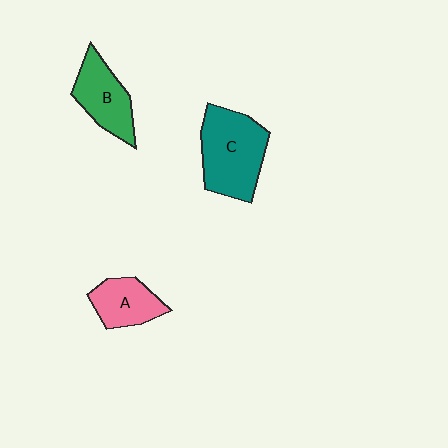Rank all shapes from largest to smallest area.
From largest to smallest: C (teal), B (green), A (pink).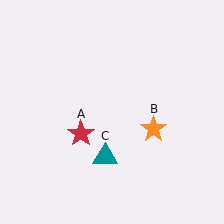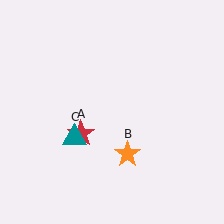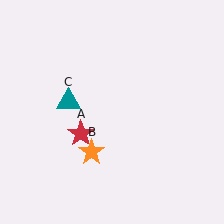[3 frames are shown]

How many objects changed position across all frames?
2 objects changed position: orange star (object B), teal triangle (object C).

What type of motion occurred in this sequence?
The orange star (object B), teal triangle (object C) rotated clockwise around the center of the scene.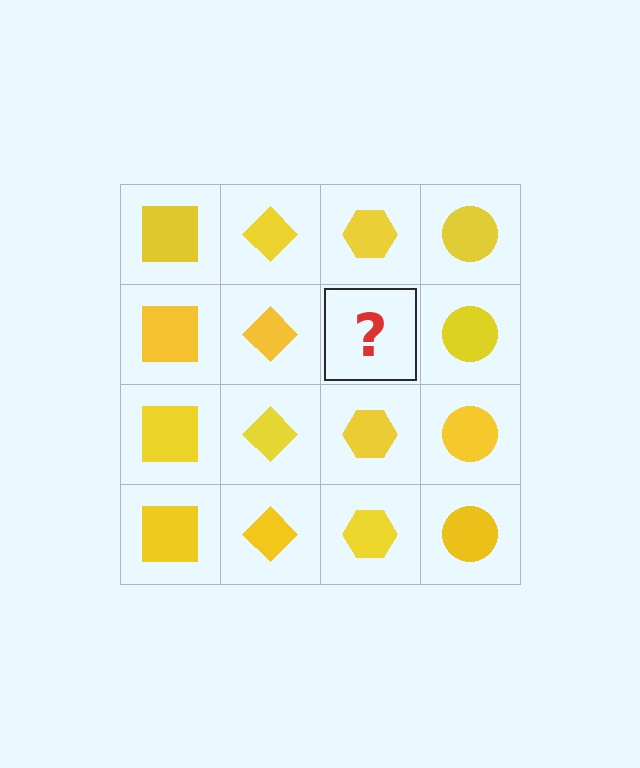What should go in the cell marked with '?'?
The missing cell should contain a yellow hexagon.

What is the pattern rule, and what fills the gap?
The rule is that each column has a consistent shape. The gap should be filled with a yellow hexagon.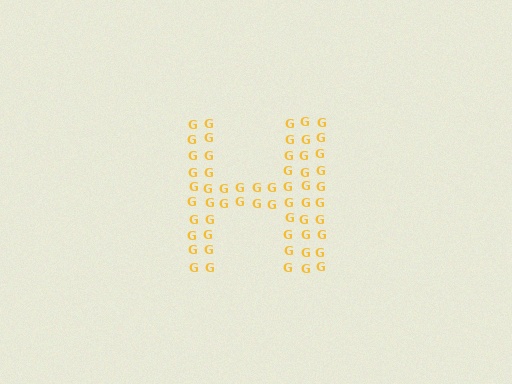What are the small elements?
The small elements are letter G's.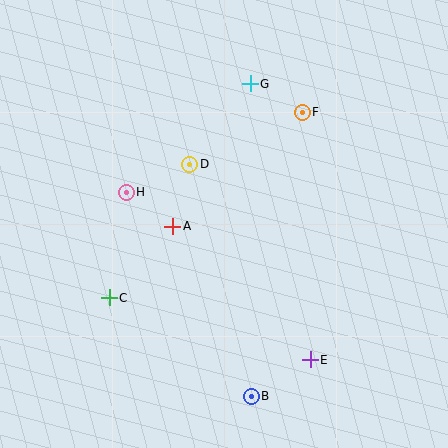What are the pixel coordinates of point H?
Point H is at (126, 192).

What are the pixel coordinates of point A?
Point A is at (173, 226).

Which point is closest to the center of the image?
Point A at (173, 226) is closest to the center.